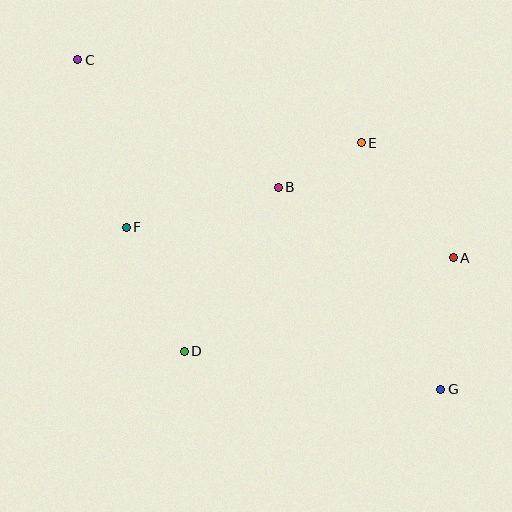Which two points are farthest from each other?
Points C and G are farthest from each other.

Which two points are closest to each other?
Points B and E are closest to each other.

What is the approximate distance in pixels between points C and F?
The distance between C and F is approximately 174 pixels.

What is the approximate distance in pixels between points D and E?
The distance between D and E is approximately 274 pixels.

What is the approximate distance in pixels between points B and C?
The distance between B and C is approximately 238 pixels.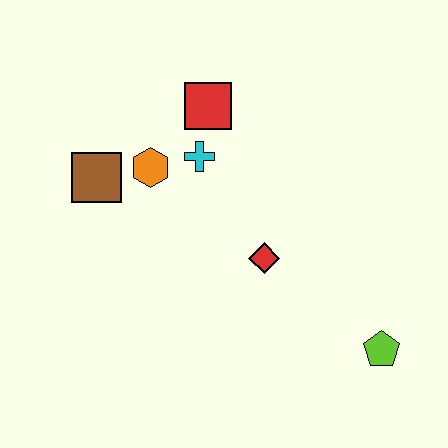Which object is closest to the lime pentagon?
The red diamond is closest to the lime pentagon.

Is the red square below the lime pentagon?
No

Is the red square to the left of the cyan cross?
No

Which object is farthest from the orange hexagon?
The lime pentagon is farthest from the orange hexagon.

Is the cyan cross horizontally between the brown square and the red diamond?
Yes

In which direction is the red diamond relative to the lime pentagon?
The red diamond is to the left of the lime pentagon.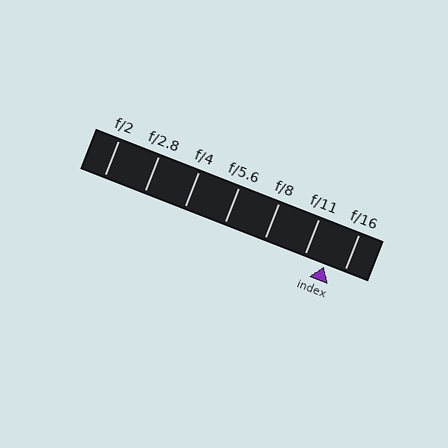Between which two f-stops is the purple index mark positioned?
The index mark is between f/11 and f/16.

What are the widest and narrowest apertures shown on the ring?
The widest aperture shown is f/2 and the narrowest is f/16.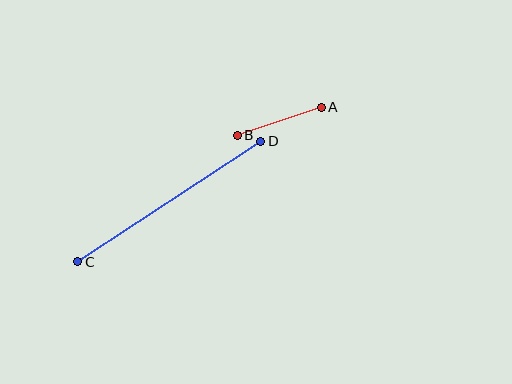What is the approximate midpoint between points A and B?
The midpoint is at approximately (279, 121) pixels.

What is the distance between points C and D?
The distance is approximately 219 pixels.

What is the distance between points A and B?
The distance is approximately 89 pixels.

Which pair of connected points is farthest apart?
Points C and D are farthest apart.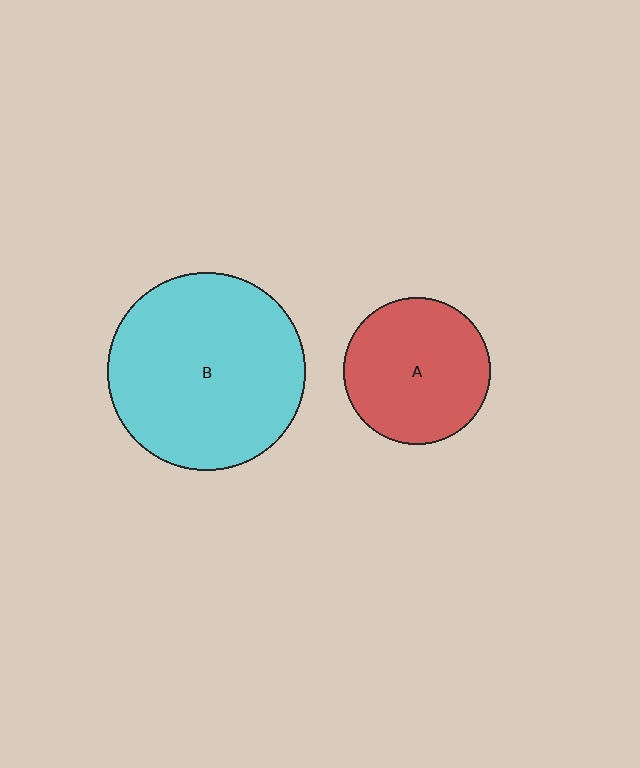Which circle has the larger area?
Circle B (cyan).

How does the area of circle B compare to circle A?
Approximately 1.8 times.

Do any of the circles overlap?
No, none of the circles overlap.